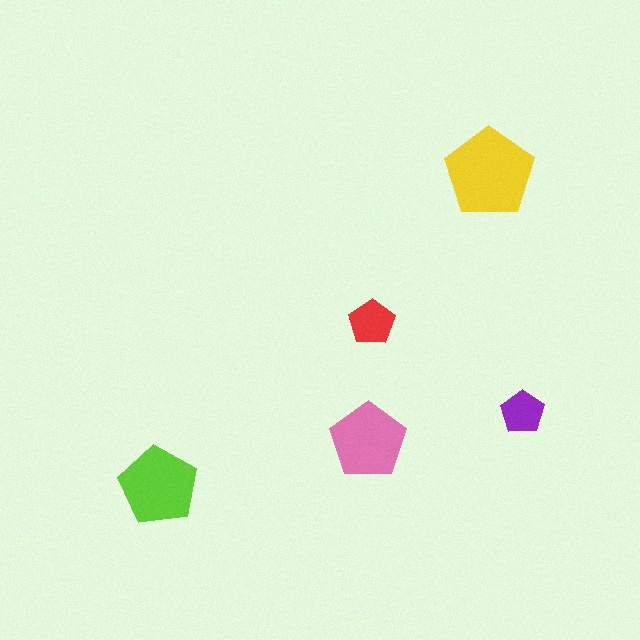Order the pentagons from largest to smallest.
the yellow one, the lime one, the pink one, the red one, the purple one.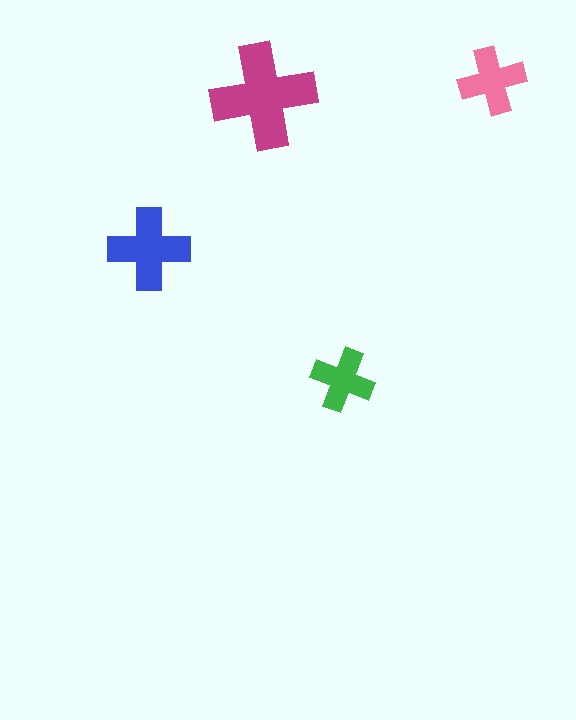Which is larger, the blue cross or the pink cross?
The blue one.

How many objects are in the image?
There are 4 objects in the image.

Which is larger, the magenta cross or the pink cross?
The magenta one.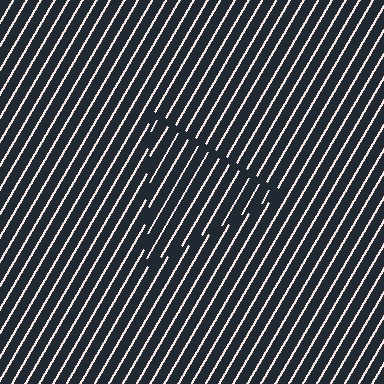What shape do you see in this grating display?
An illusory triangle. The interior of the shape contains the same grating, shifted by half a period — the contour is defined by the phase discontinuity where line-ends from the inner and outer gratings abut.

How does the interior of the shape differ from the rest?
The interior of the shape contains the same grating, shifted by half a period — the contour is defined by the phase discontinuity where line-ends from the inner and outer gratings abut.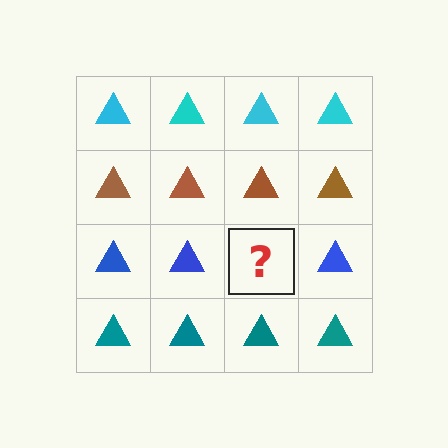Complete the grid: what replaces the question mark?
The question mark should be replaced with a blue triangle.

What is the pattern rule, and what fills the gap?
The rule is that each row has a consistent color. The gap should be filled with a blue triangle.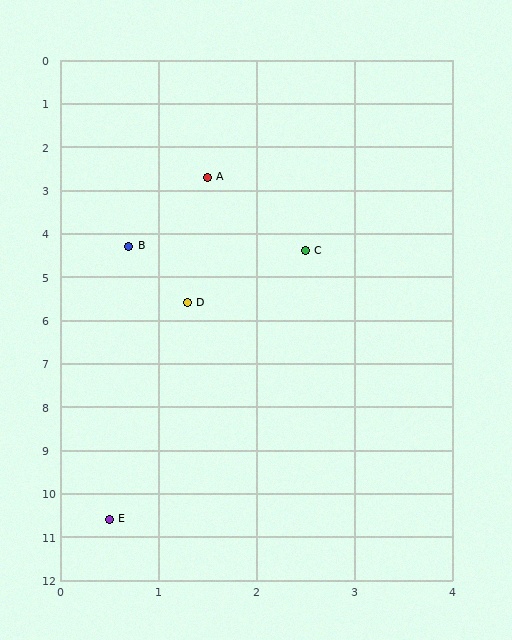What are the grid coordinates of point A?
Point A is at approximately (1.5, 2.7).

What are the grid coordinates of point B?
Point B is at approximately (0.7, 4.3).